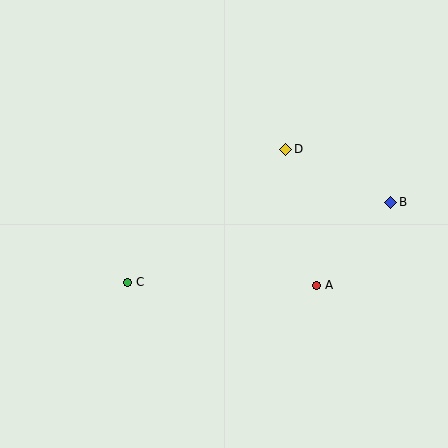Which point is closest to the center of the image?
Point D at (286, 149) is closest to the center.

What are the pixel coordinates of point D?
Point D is at (286, 149).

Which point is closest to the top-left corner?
Point C is closest to the top-left corner.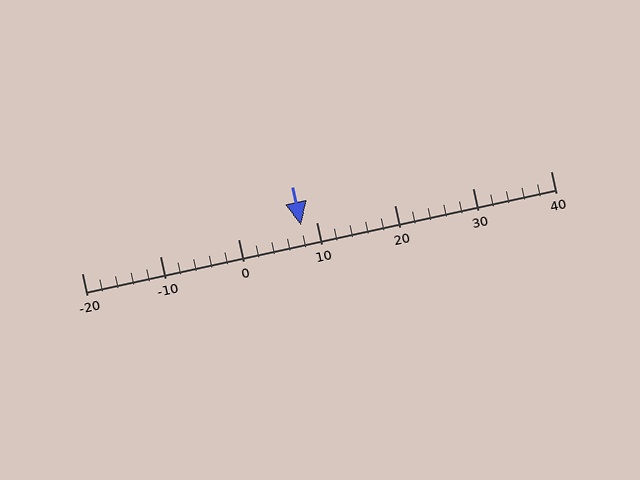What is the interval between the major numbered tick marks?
The major tick marks are spaced 10 units apart.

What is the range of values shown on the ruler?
The ruler shows values from -20 to 40.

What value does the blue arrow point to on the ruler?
The blue arrow points to approximately 8.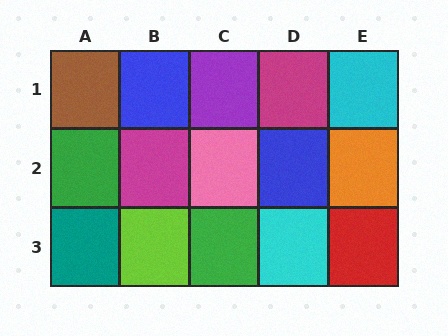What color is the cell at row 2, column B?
Magenta.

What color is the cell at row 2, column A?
Green.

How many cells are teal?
1 cell is teal.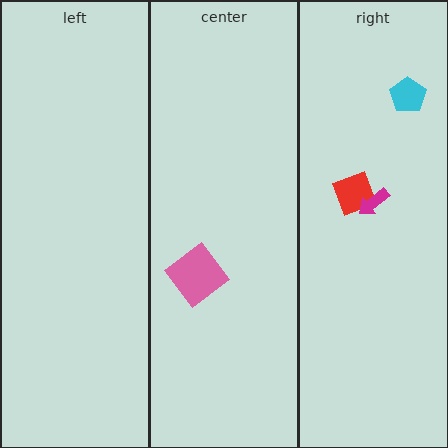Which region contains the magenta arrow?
The right region.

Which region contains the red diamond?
The right region.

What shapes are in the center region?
The pink diamond.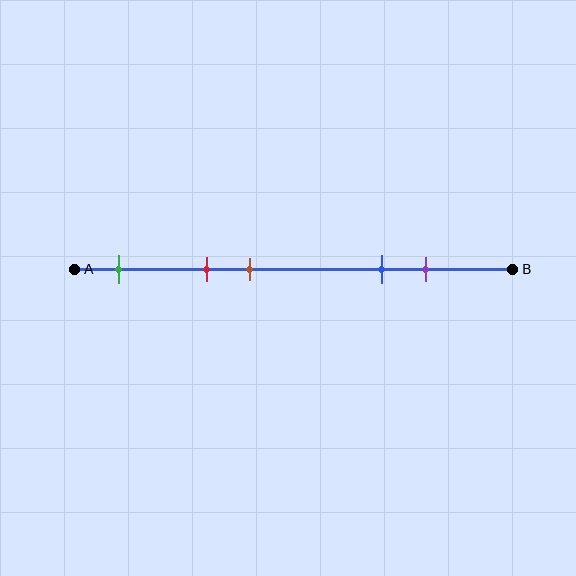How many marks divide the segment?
There are 5 marks dividing the segment.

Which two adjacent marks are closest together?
The red and brown marks are the closest adjacent pair.